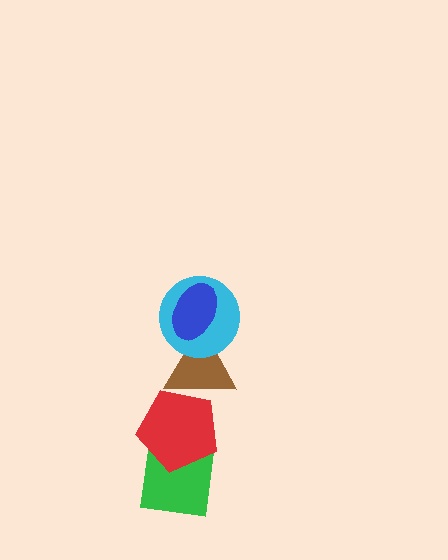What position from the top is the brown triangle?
The brown triangle is 3rd from the top.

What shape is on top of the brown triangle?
The cyan circle is on top of the brown triangle.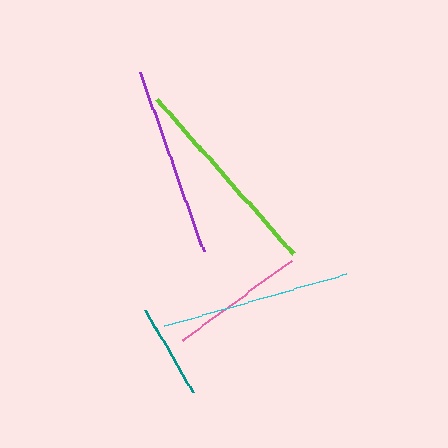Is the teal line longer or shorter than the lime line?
The lime line is longer than the teal line.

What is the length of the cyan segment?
The cyan segment is approximately 190 pixels long.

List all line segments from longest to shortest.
From longest to shortest: lime, purple, cyan, pink, teal.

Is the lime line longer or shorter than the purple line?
The lime line is longer than the purple line.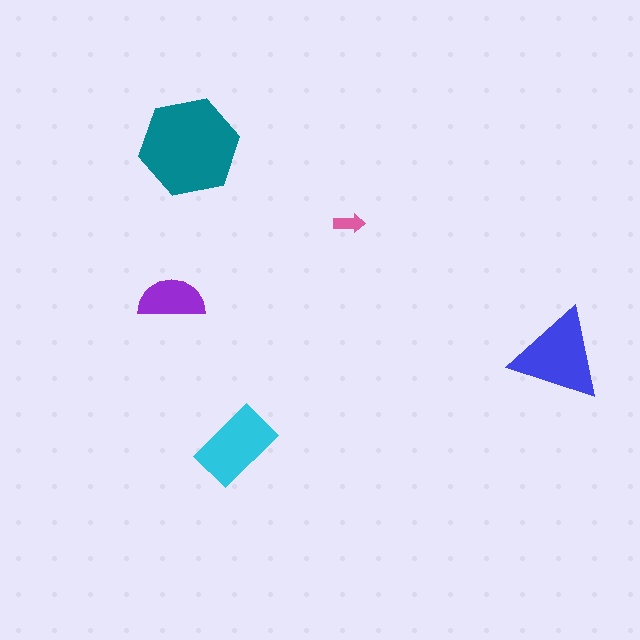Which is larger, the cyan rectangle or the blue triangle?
The blue triangle.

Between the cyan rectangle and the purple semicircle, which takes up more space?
The cyan rectangle.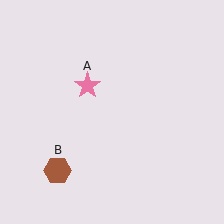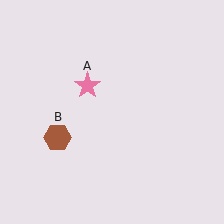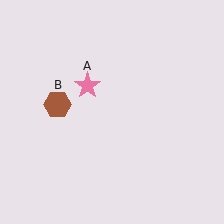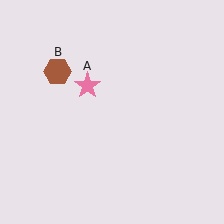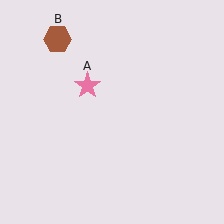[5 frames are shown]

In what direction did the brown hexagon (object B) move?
The brown hexagon (object B) moved up.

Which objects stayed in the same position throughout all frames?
Pink star (object A) remained stationary.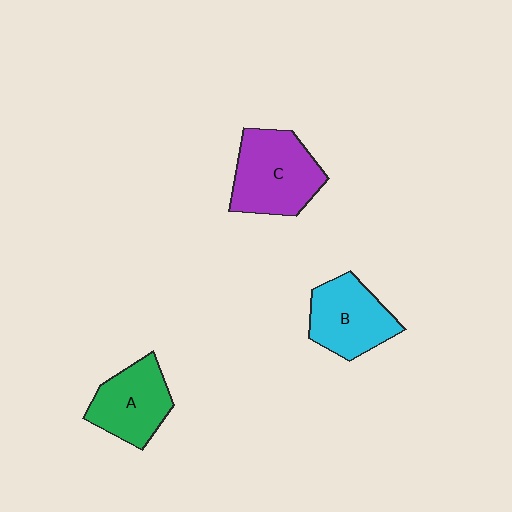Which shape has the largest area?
Shape C (purple).